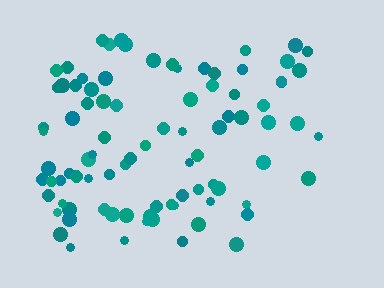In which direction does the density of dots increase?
From right to left, with the left side densest.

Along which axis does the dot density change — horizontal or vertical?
Horizontal.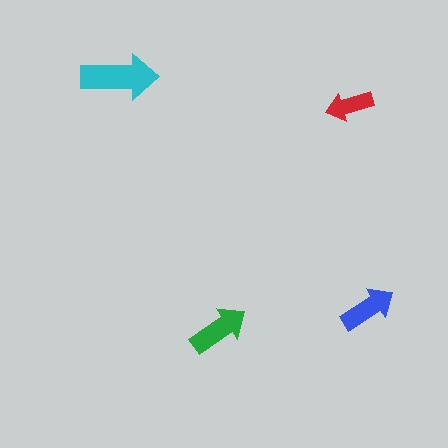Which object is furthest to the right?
The blue arrow is rightmost.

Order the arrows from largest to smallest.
the cyan one, the green one, the blue one, the red one.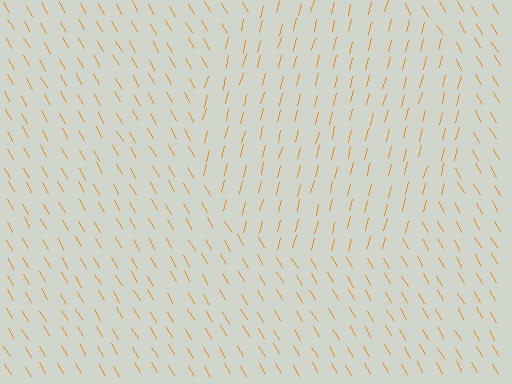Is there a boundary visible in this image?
Yes, there is a texture boundary formed by a change in line orientation.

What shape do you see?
I see a circle.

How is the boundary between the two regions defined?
The boundary is defined purely by a change in line orientation (approximately 45 degrees difference). All lines are the same color and thickness.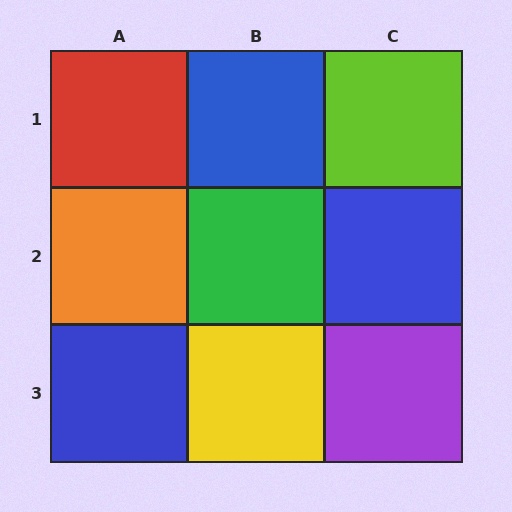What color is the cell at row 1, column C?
Lime.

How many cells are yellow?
1 cell is yellow.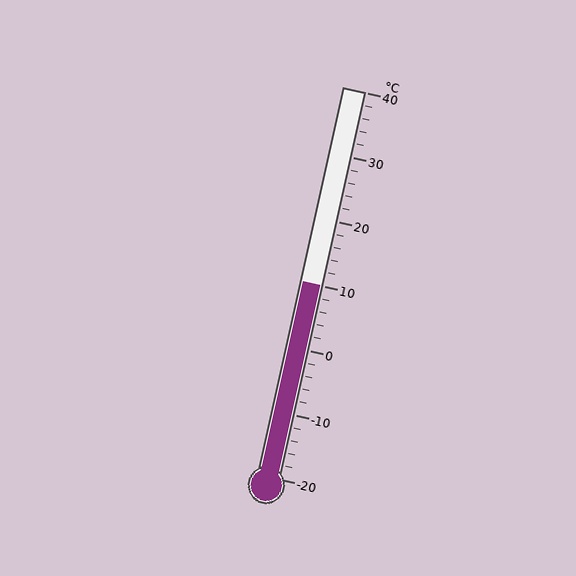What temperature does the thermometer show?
The thermometer shows approximately 10°C.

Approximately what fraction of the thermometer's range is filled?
The thermometer is filled to approximately 50% of its range.